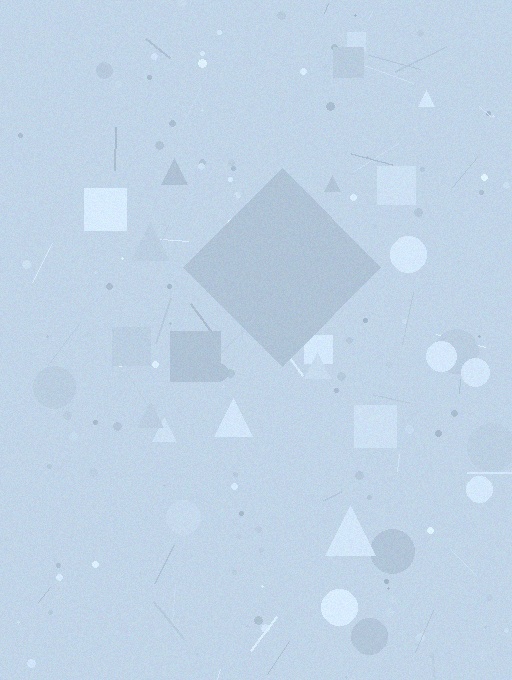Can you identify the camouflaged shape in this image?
The camouflaged shape is a diamond.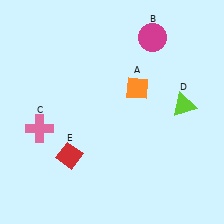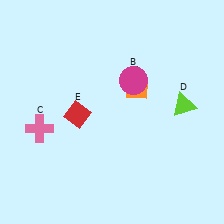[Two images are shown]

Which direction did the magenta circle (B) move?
The magenta circle (B) moved down.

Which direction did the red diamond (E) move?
The red diamond (E) moved up.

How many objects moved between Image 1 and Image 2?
2 objects moved between the two images.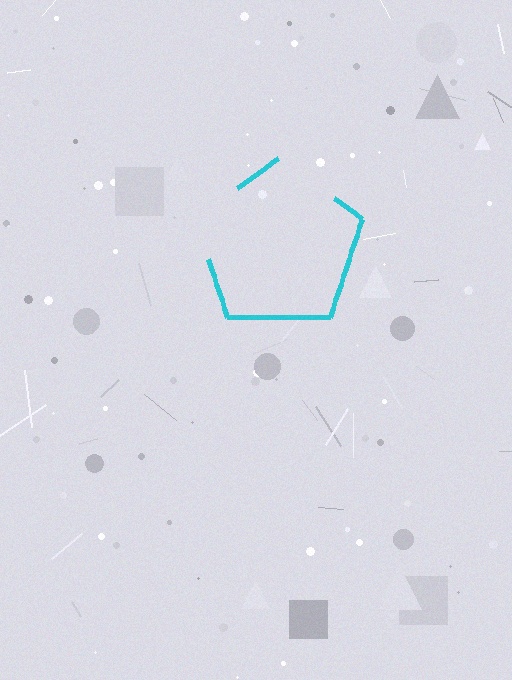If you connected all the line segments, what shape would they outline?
They would outline a pentagon.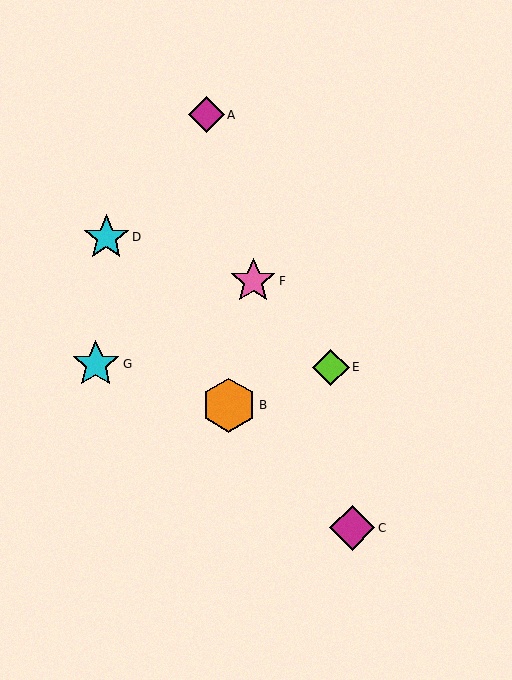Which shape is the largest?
The orange hexagon (labeled B) is the largest.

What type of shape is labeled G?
Shape G is a cyan star.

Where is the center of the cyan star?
The center of the cyan star is at (96, 364).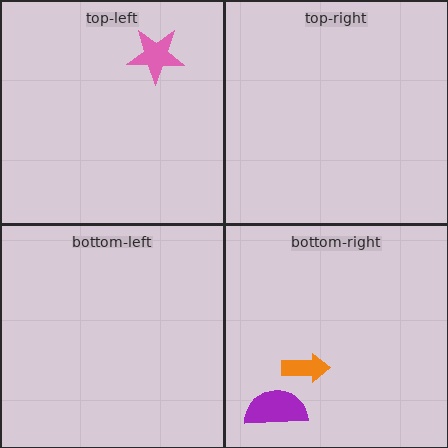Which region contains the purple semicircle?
The bottom-right region.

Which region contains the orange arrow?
The bottom-right region.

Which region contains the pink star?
The top-left region.